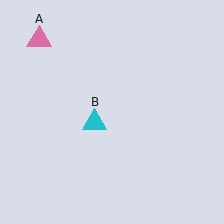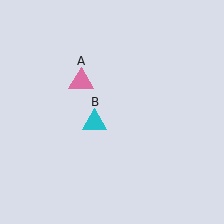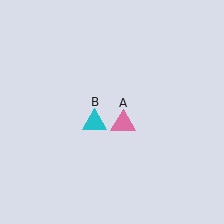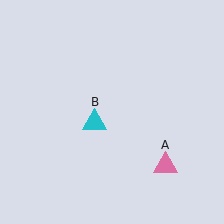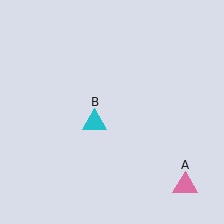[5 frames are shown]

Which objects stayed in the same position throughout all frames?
Cyan triangle (object B) remained stationary.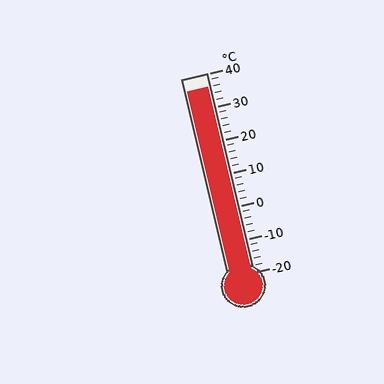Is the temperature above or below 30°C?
The temperature is above 30°C.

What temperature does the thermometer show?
The thermometer shows approximately 36°C.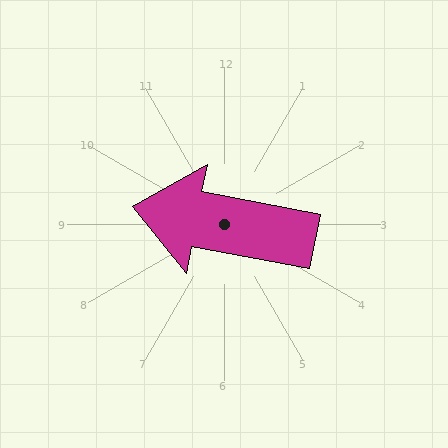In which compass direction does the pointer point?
West.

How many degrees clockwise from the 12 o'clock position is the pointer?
Approximately 281 degrees.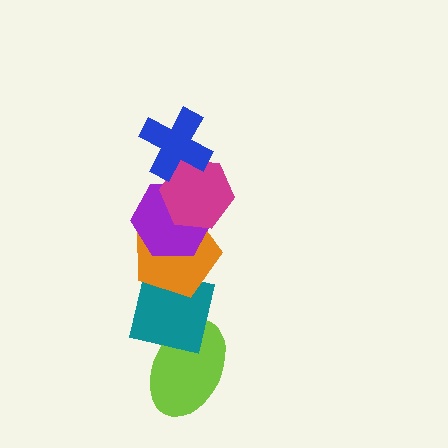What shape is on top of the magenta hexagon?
The blue cross is on top of the magenta hexagon.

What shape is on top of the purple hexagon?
The magenta hexagon is on top of the purple hexagon.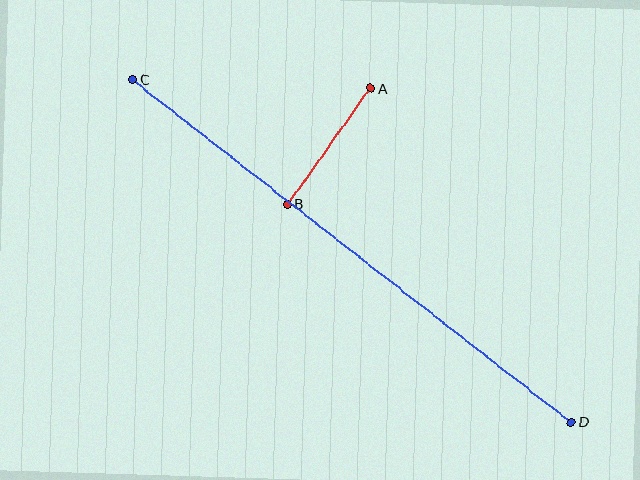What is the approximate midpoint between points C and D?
The midpoint is at approximately (352, 251) pixels.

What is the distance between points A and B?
The distance is approximately 142 pixels.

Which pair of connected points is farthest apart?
Points C and D are farthest apart.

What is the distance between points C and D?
The distance is approximately 556 pixels.